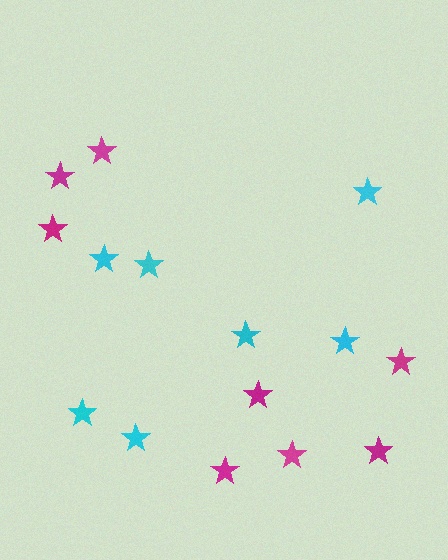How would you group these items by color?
There are 2 groups: one group of cyan stars (7) and one group of magenta stars (8).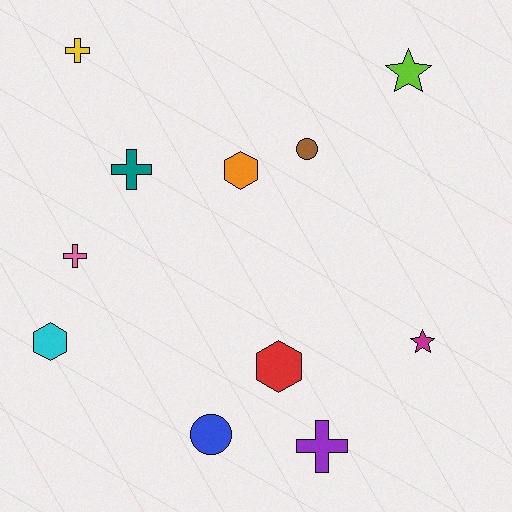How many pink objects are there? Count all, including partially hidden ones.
There is 1 pink object.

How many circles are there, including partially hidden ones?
There are 2 circles.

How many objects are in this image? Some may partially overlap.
There are 11 objects.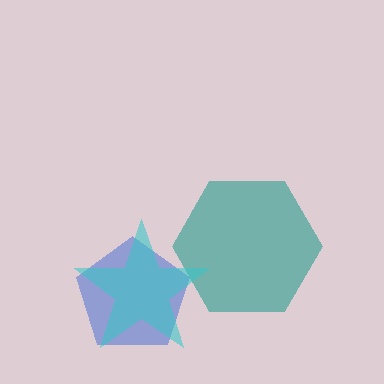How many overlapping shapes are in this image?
There are 3 overlapping shapes in the image.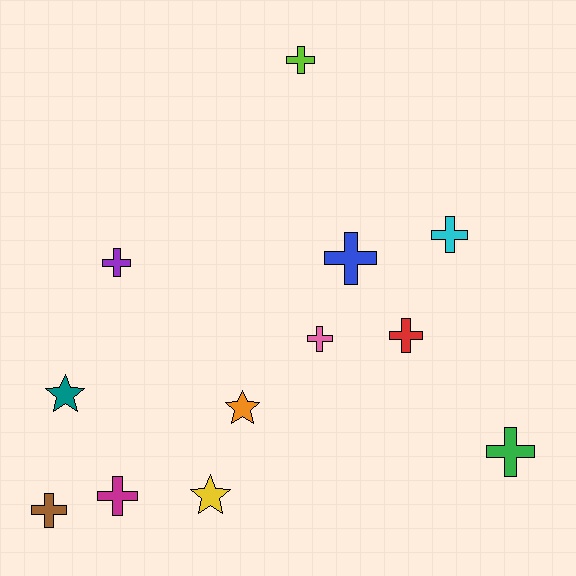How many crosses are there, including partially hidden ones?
There are 9 crosses.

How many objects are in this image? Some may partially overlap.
There are 12 objects.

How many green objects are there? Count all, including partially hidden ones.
There is 1 green object.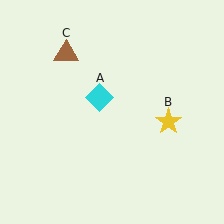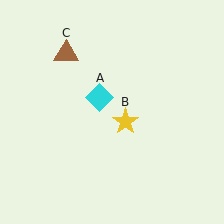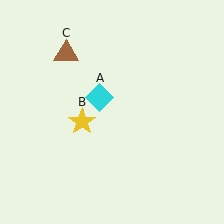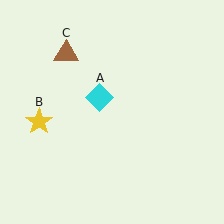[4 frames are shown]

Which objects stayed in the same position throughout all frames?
Cyan diamond (object A) and brown triangle (object C) remained stationary.